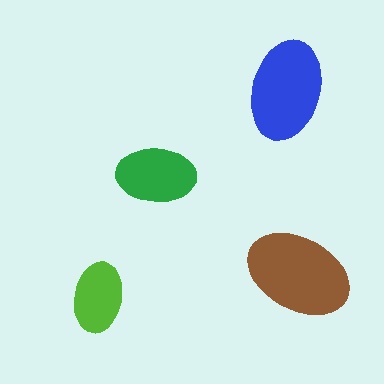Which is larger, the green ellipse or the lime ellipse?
The green one.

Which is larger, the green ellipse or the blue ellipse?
The blue one.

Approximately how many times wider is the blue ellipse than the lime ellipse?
About 1.5 times wider.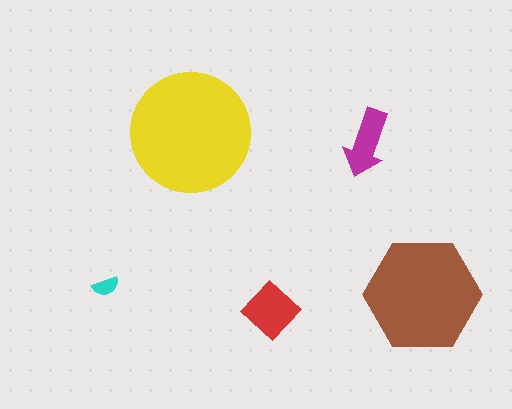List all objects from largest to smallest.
The yellow circle, the brown hexagon, the red diamond, the magenta arrow, the cyan semicircle.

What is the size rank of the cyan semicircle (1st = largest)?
5th.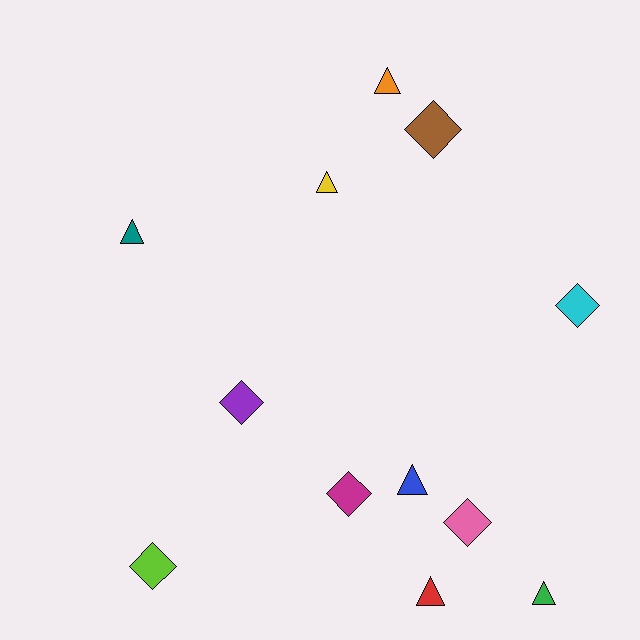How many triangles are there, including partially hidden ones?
There are 6 triangles.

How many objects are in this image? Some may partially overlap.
There are 12 objects.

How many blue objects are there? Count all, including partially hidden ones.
There is 1 blue object.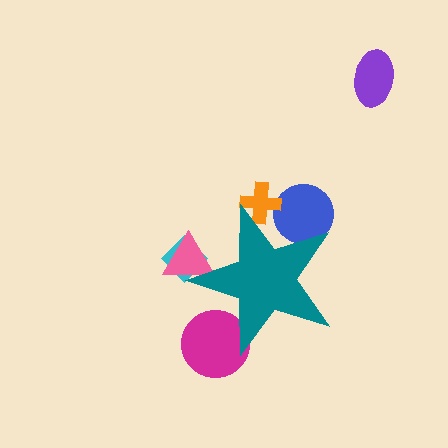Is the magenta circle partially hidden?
Yes, the magenta circle is partially hidden behind the teal star.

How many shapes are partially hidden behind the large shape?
5 shapes are partially hidden.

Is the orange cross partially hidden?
Yes, the orange cross is partially hidden behind the teal star.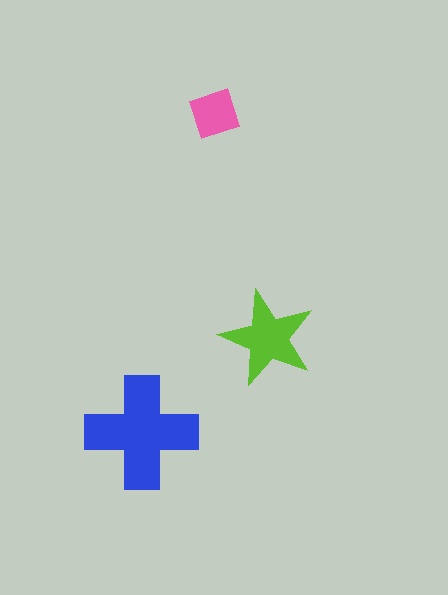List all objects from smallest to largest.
The pink square, the lime star, the blue cross.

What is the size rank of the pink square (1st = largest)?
3rd.